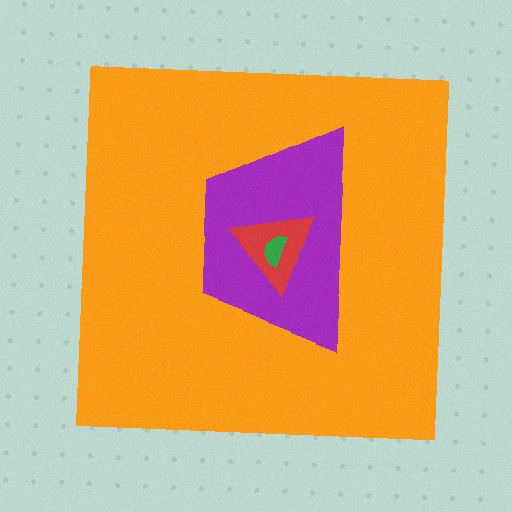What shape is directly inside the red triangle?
The green semicircle.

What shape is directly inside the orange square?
The purple trapezoid.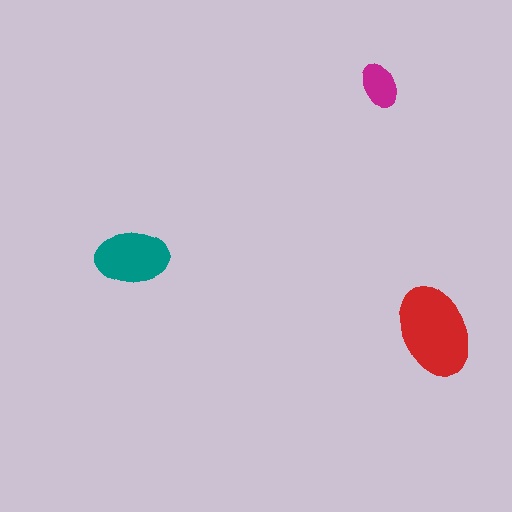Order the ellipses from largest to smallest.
the red one, the teal one, the magenta one.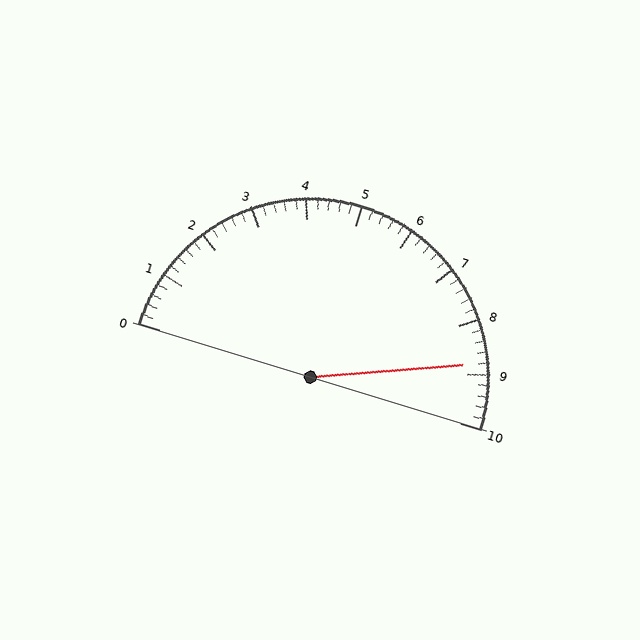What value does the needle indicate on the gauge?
The needle indicates approximately 8.8.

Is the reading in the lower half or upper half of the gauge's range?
The reading is in the upper half of the range (0 to 10).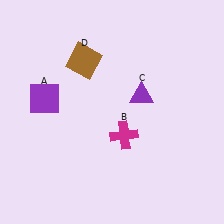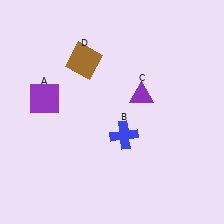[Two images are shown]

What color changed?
The cross (B) changed from magenta in Image 1 to blue in Image 2.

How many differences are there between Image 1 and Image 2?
There is 1 difference between the two images.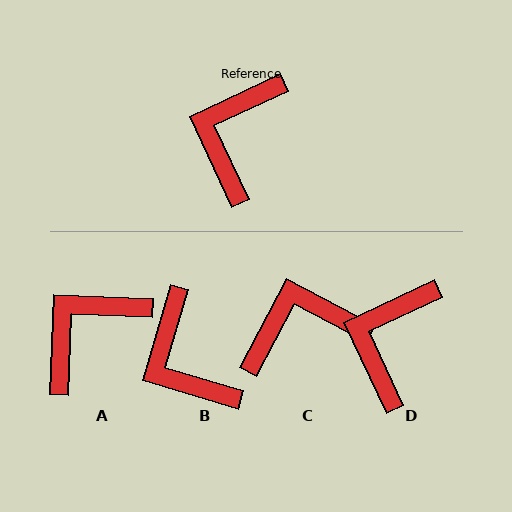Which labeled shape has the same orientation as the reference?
D.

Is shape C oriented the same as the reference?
No, it is off by about 53 degrees.